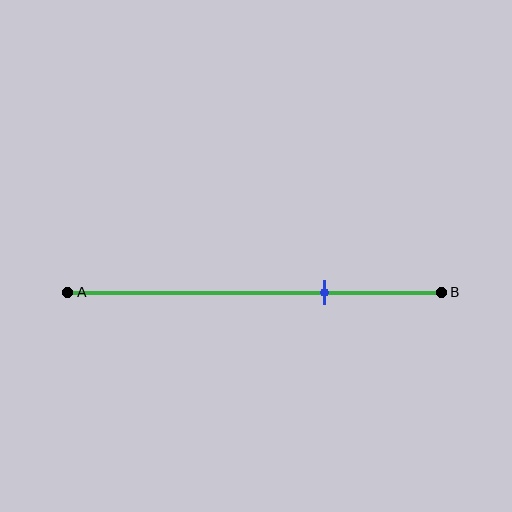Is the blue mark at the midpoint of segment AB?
No, the mark is at about 70% from A, not at the 50% midpoint.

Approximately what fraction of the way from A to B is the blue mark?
The blue mark is approximately 70% of the way from A to B.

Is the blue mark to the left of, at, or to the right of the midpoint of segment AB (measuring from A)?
The blue mark is to the right of the midpoint of segment AB.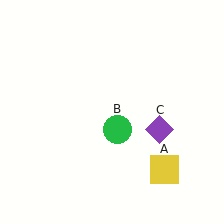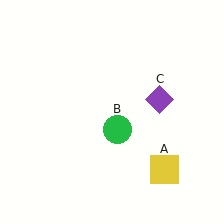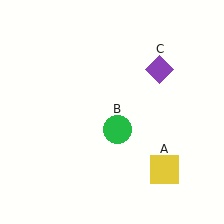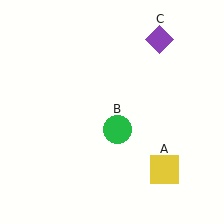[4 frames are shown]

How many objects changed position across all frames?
1 object changed position: purple diamond (object C).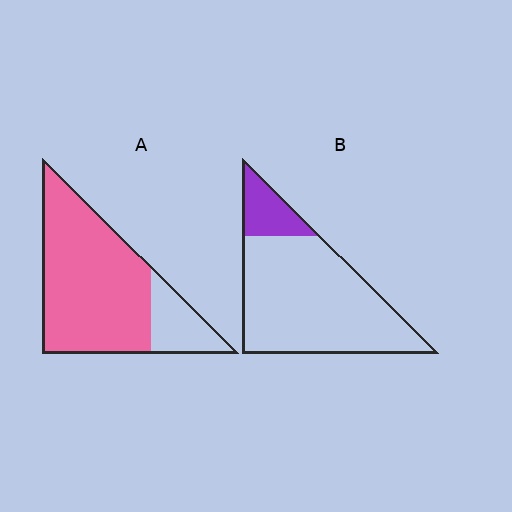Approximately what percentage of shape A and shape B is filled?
A is approximately 80% and B is approximately 15%.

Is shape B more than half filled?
No.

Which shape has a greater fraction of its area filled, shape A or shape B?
Shape A.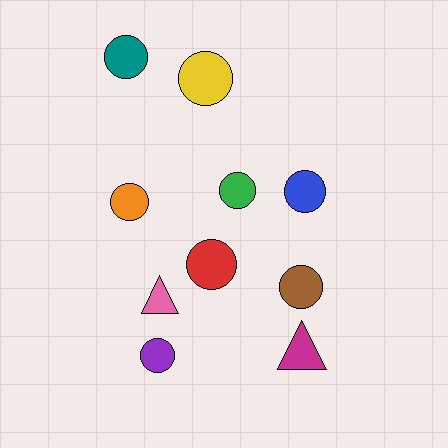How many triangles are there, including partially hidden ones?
There are 2 triangles.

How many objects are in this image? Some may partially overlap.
There are 10 objects.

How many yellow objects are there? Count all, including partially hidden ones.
There is 1 yellow object.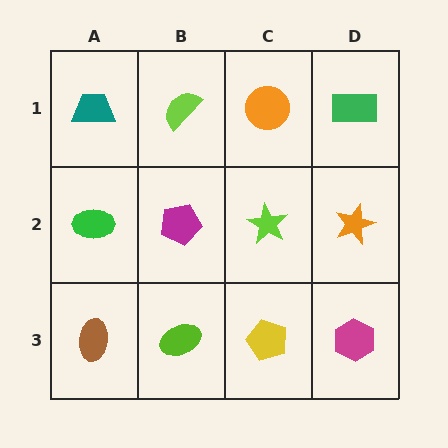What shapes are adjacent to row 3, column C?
A lime star (row 2, column C), a lime ellipse (row 3, column B), a magenta hexagon (row 3, column D).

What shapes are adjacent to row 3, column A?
A green ellipse (row 2, column A), a lime ellipse (row 3, column B).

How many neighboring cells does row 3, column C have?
3.